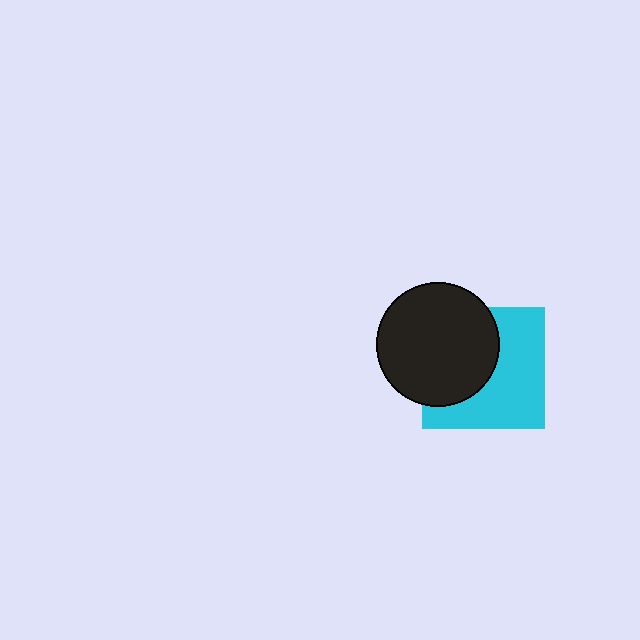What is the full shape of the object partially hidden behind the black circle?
The partially hidden object is a cyan square.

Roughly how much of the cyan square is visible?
About half of it is visible (roughly 55%).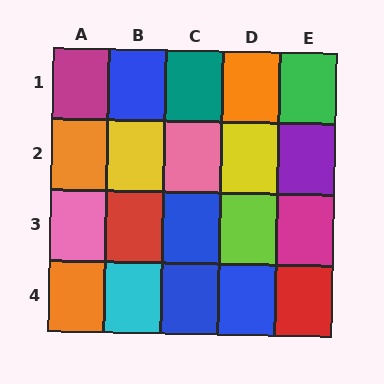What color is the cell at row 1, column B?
Blue.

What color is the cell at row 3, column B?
Red.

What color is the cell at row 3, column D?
Lime.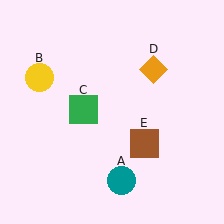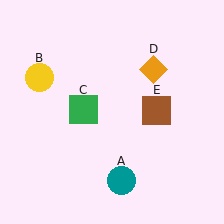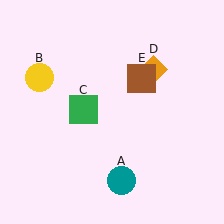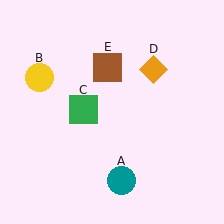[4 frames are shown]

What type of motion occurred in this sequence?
The brown square (object E) rotated counterclockwise around the center of the scene.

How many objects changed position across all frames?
1 object changed position: brown square (object E).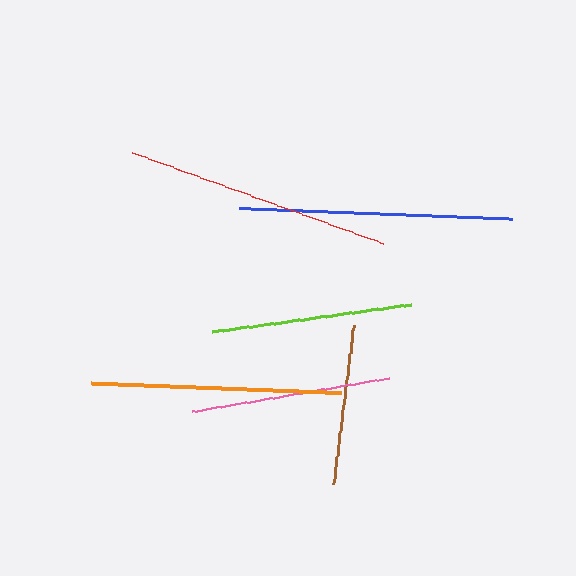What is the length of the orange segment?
The orange segment is approximately 249 pixels long.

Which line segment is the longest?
The blue line is the longest at approximately 273 pixels.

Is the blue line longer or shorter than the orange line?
The blue line is longer than the orange line.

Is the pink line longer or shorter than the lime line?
The lime line is longer than the pink line.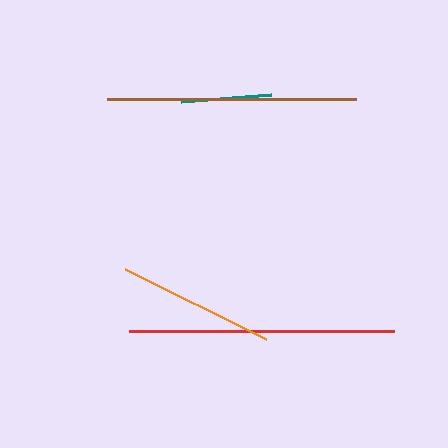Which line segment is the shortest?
The teal line is the shortest at approximately 90 pixels.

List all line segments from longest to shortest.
From longest to shortest: red, brown, orange, teal.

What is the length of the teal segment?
The teal segment is approximately 90 pixels long.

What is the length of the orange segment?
The orange segment is approximately 158 pixels long.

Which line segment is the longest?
The red line is the longest at approximately 264 pixels.